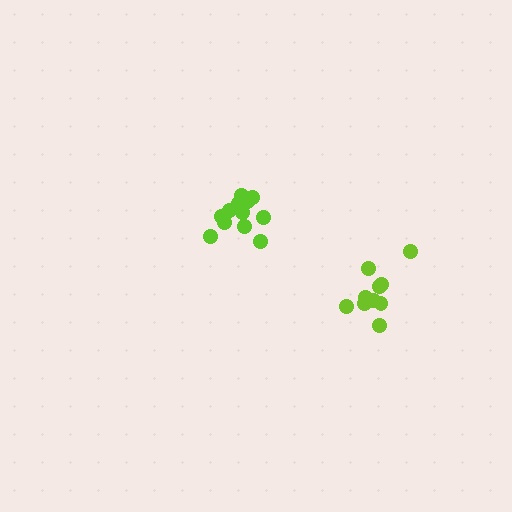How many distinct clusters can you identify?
There are 2 distinct clusters.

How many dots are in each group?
Group 1: 10 dots, Group 2: 12 dots (22 total).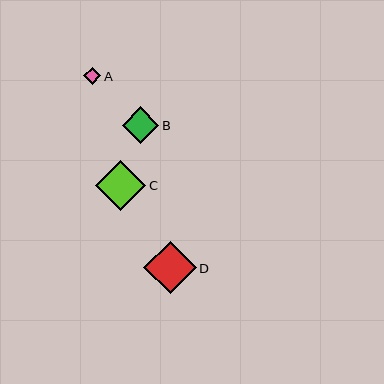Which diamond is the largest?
Diamond D is the largest with a size of approximately 53 pixels.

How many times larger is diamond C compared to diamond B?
Diamond C is approximately 1.4 times the size of diamond B.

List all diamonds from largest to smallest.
From largest to smallest: D, C, B, A.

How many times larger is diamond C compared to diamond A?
Diamond C is approximately 3.0 times the size of diamond A.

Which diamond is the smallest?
Diamond A is the smallest with a size of approximately 17 pixels.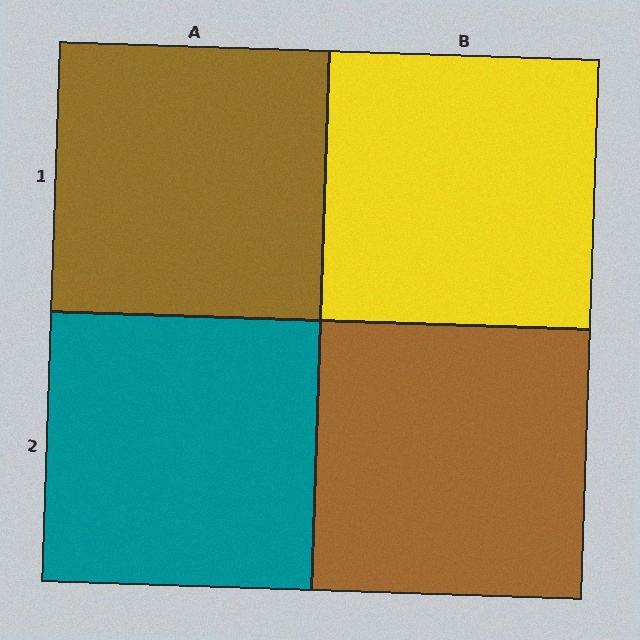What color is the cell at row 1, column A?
Brown.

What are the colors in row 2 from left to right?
Teal, brown.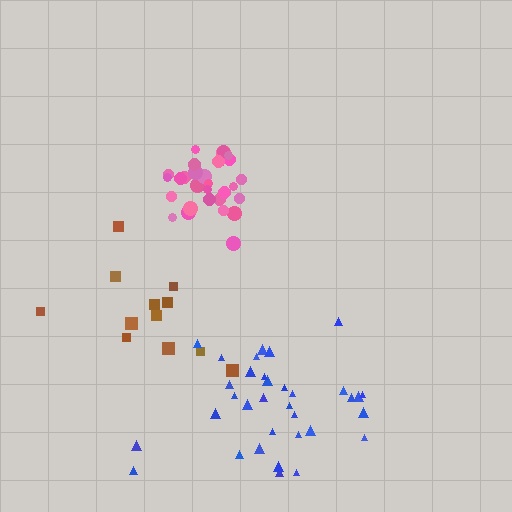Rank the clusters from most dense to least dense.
pink, blue, brown.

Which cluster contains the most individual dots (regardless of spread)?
Blue (34).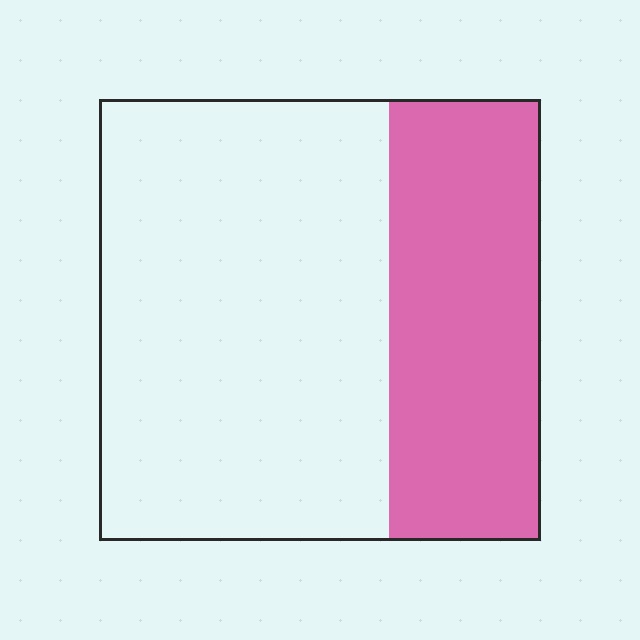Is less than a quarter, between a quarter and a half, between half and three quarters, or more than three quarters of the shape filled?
Between a quarter and a half.